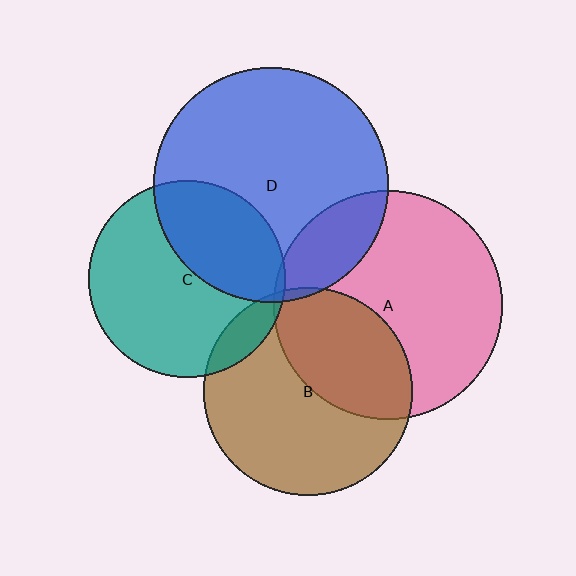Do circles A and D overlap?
Yes.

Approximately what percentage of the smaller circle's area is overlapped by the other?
Approximately 15%.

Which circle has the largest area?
Circle D (blue).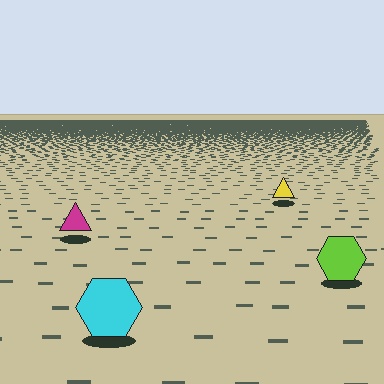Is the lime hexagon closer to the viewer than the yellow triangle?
Yes. The lime hexagon is closer — you can tell from the texture gradient: the ground texture is coarser near it.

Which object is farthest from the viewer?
The yellow triangle is farthest from the viewer. It appears smaller and the ground texture around it is denser.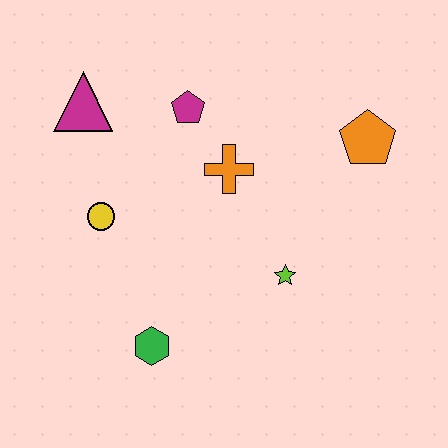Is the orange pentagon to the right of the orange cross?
Yes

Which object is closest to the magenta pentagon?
The orange cross is closest to the magenta pentagon.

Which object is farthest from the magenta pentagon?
The green hexagon is farthest from the magenta pentagon.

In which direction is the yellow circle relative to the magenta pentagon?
The yellow circle is below the magenta pentagon.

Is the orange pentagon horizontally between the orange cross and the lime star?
No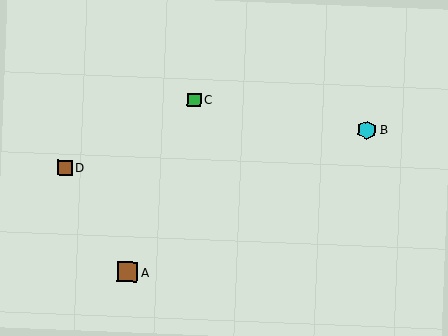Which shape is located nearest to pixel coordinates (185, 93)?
The green square (labeled C) at (194, 100) is nearest to that location.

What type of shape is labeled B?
Shape B is a cyan hexagon.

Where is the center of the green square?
The center of the green square is at (194, 100).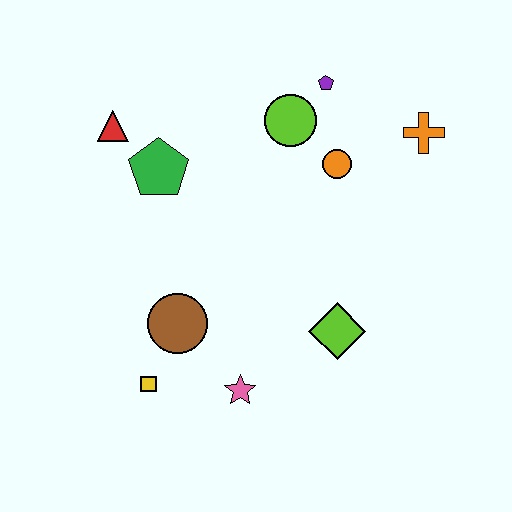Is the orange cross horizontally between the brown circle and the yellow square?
No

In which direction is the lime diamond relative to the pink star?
The lime diamond is to the right of the pink star.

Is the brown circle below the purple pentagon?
Yes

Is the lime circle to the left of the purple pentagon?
Yes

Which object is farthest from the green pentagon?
The orange cross is farthest from the green pentagon.